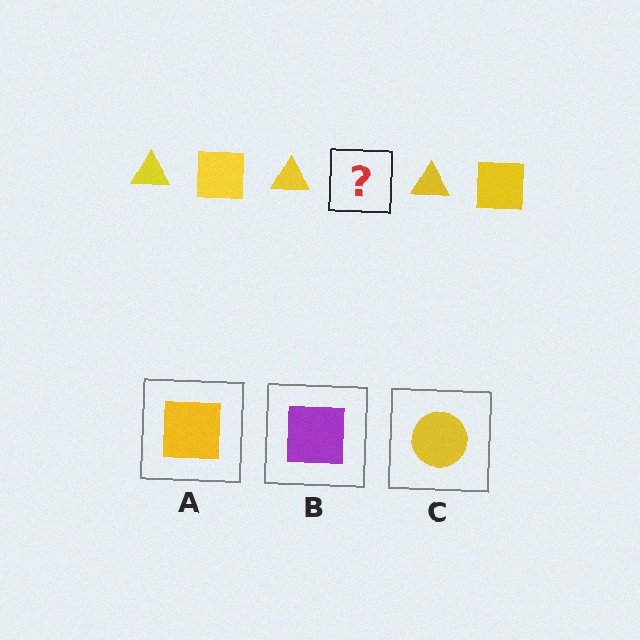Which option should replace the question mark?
Option A.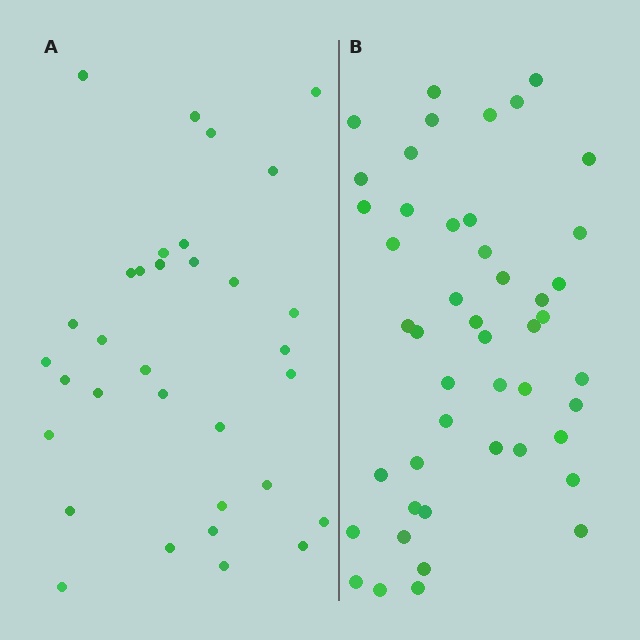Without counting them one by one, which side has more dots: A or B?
Region B (the right region) has more dots.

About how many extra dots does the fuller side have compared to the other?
Region B has approximately 15 more dots than region A.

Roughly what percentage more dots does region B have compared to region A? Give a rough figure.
About 40% more.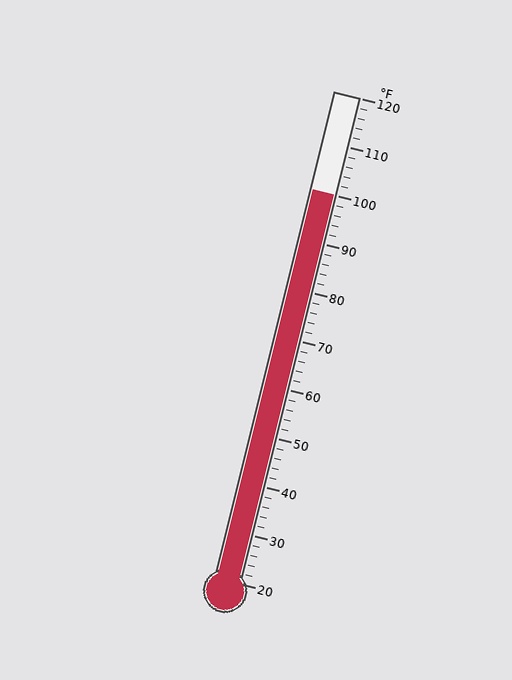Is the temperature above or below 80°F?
The temperature is above 80°F.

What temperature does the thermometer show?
The thermometer shows approximately 100°F.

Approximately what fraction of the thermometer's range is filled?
The thermometer is filled to approximately 80% of its range.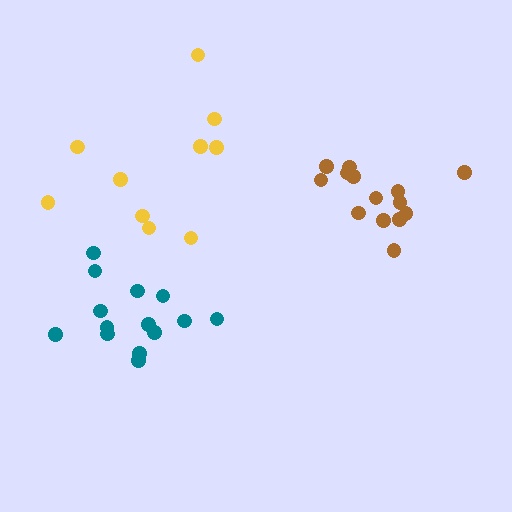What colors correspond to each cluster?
The clusters are colored: yellow, teal, brown.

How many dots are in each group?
Group 1: 10 dots, Group 2: 14 dots, Group 3: 14 dots (38 total).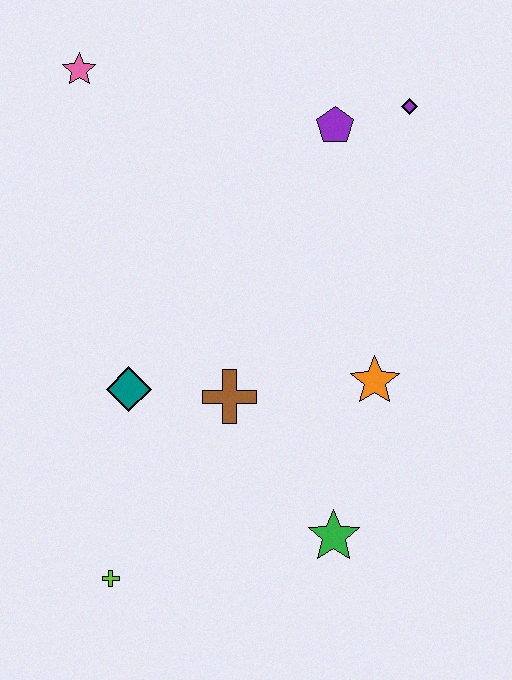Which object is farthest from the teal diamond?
The purple diamond is farthest from the teal diamond.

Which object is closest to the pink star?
The purple pentagon is closest to the pink star.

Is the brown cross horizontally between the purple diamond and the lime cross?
Yes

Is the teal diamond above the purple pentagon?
No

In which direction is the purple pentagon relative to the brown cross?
The purple pentagon is above the brown cross.